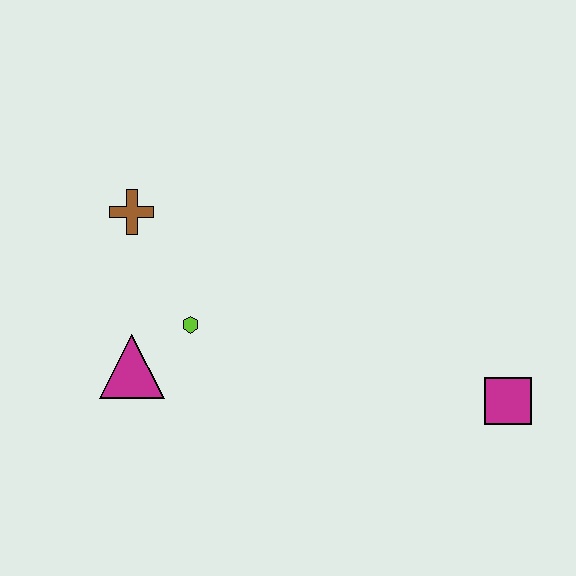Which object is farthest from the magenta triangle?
The magenta square is farthest from the magenta triangle.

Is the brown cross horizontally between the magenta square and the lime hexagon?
No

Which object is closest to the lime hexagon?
The magenta triangle is closest to the lime hexagon.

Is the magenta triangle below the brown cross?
Yes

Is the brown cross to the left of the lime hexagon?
Yes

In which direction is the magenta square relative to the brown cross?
The magenta square is to the right of the brown cross.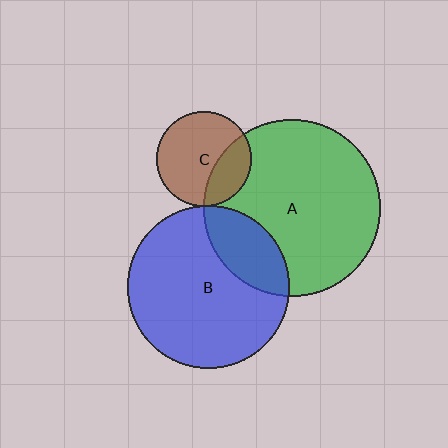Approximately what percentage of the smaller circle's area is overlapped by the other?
Approximately 30%.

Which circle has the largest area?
Circle A (green).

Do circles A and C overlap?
Yes.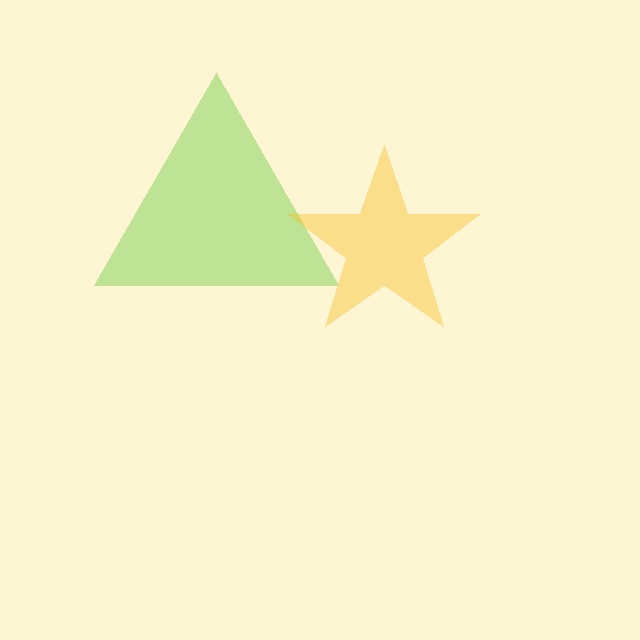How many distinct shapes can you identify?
There are 2 distinct shapes: a lime triangle, a yellow star.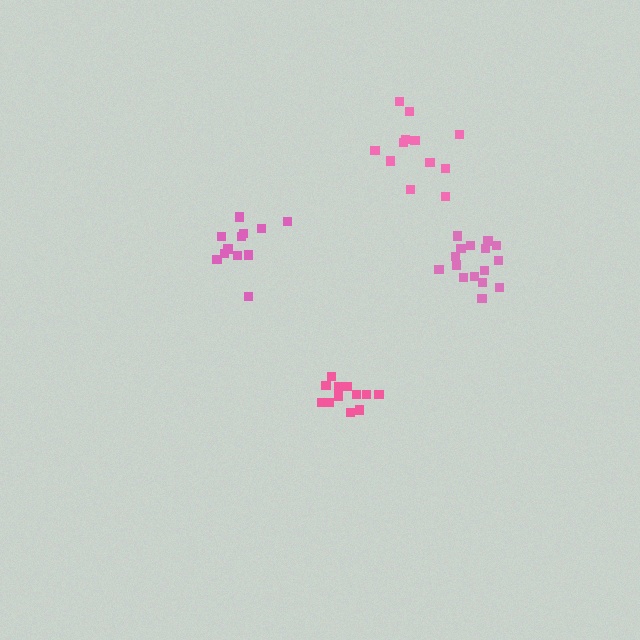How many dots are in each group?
Group 1: 12 dots, Group 2: 12 dots, Group 3: 16 dots, Group 4: 12 dots (52 total).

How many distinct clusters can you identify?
There are 4 distinct clusters.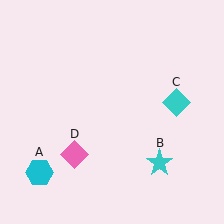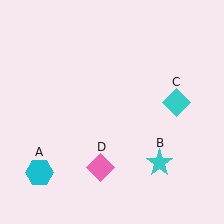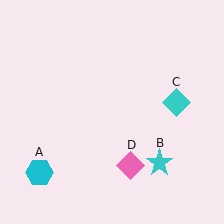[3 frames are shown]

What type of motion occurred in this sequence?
The pink diamond (object D) rotated counterclockwise around the center of the scene.